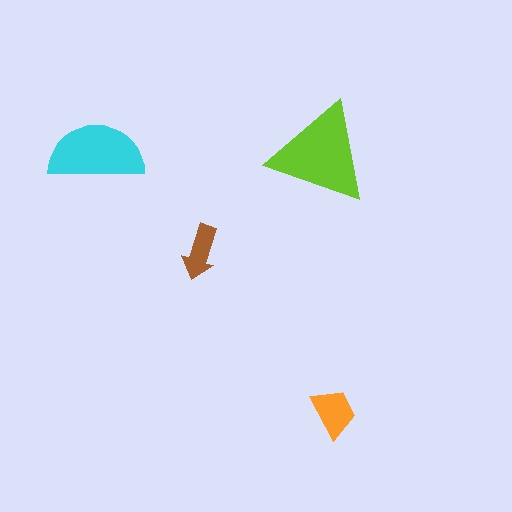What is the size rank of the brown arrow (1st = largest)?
4th.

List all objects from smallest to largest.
The brown arrow, the orange trapezoid, the cyan semicircle, the lime triangle.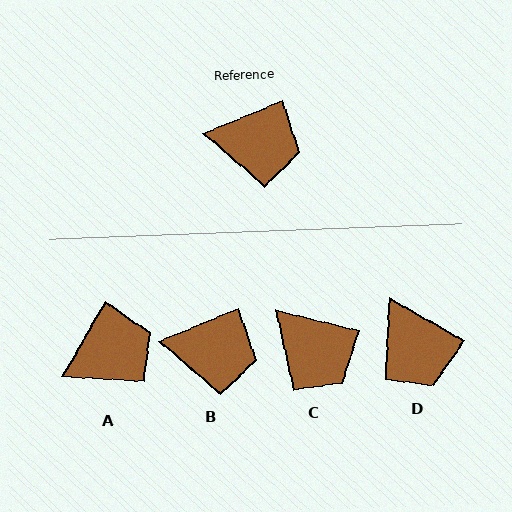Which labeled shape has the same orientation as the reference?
B.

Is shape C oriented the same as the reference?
No, it is off by about 37 degrees.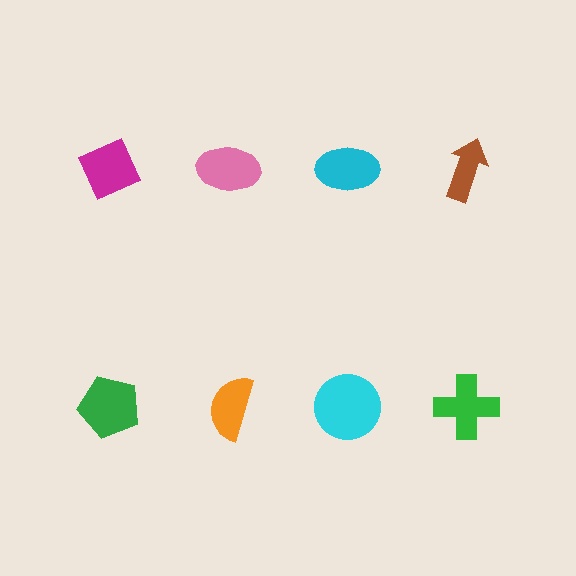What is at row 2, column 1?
A green pentagon.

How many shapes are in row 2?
4 shapes.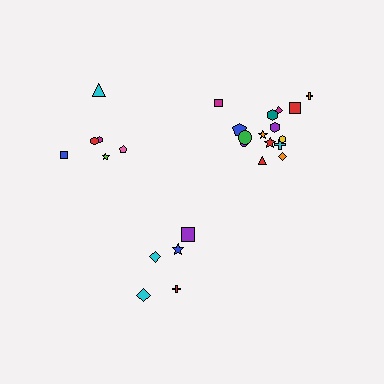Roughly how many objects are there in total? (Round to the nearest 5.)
Roughly 25 objects in total.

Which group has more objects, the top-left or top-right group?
The top-right group.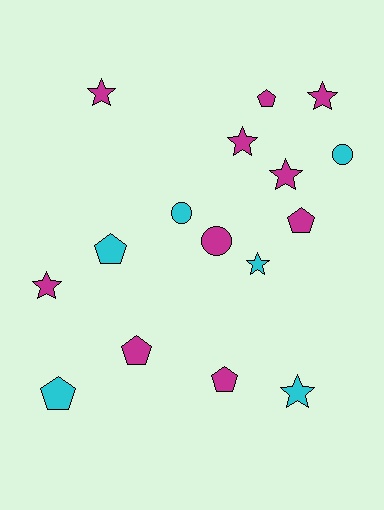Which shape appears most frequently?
Star, with 7 objects.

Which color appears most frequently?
Magenta, with 10 objects.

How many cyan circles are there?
There are 2 cyan circles.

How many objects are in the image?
There are 16 objects.